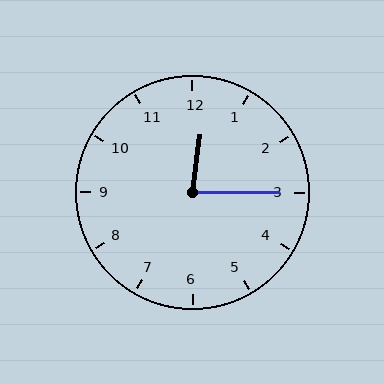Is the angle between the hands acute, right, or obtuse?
It is acute.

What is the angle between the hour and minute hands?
Approximately 82 degrees.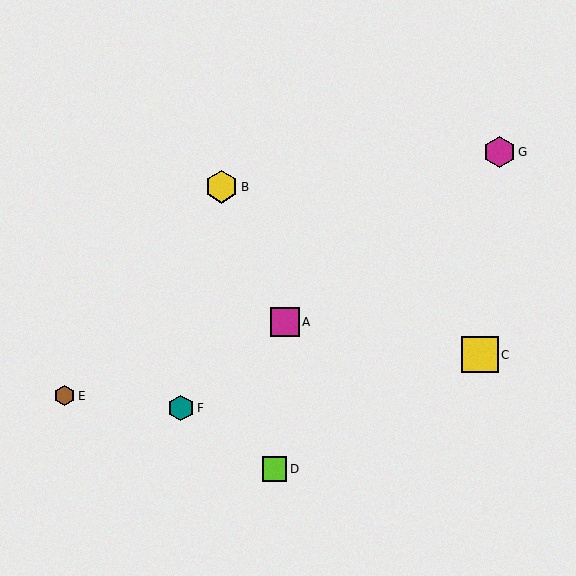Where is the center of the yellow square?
The center of the yellow square is at (480, 355).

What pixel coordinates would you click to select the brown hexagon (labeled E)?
Click at (65, 396) to select the brown hexagon E.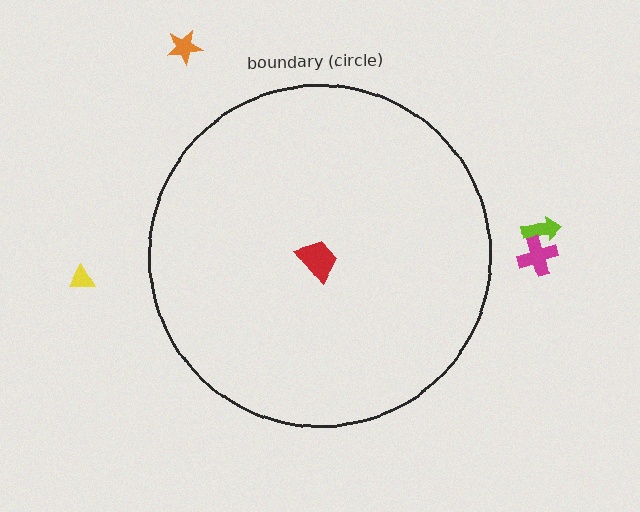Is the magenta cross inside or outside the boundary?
Outside.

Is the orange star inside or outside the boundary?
Outside.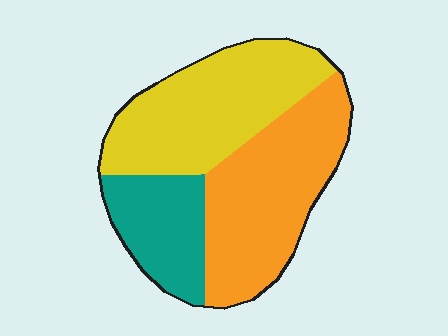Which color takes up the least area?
Teal, at roughly 20%.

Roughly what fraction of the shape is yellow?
Yellow takes up about two fifths (2/5) of the shape.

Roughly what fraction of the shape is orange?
Orange covers 40% of the shape.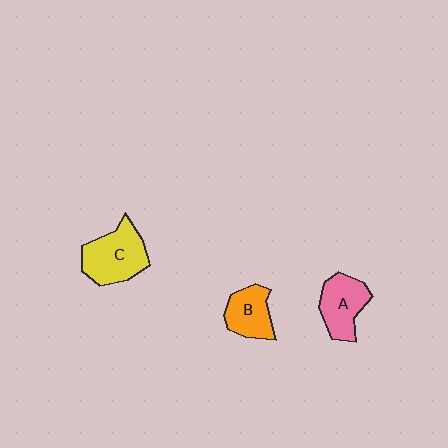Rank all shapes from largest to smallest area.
From largest to smallest: C (yellow), A (pink), B (orange).